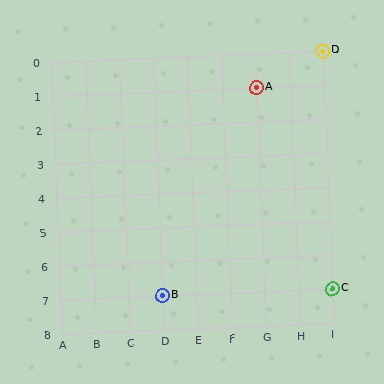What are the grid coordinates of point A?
Point A is at grid coordinates (G, 1).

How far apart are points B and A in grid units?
Points B and A are 3 columns and 6 rows apart (about 6.7 grid units diagonally).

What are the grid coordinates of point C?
Point C is at grid coordinates (I, 7).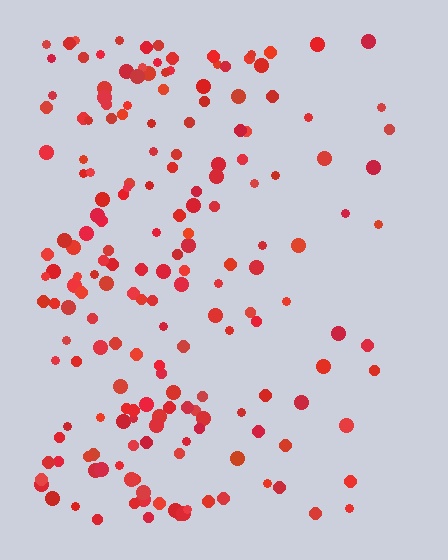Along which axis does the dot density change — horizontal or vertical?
Horizontal.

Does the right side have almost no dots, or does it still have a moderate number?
Still a moderate number, just noticeably fewer than the left.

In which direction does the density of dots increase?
From right to left, with the left side densest.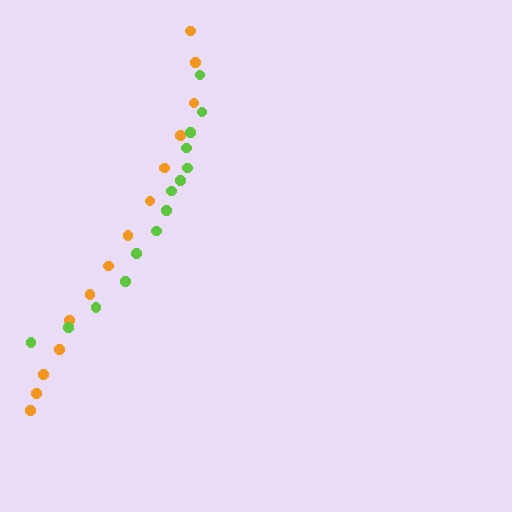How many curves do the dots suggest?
There are 2 distinct paths.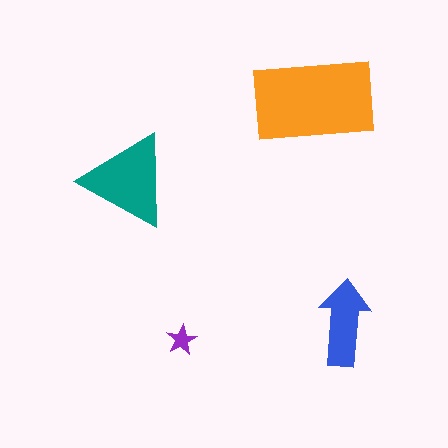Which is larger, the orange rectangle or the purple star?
The orange rectangle.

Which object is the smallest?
The purple star.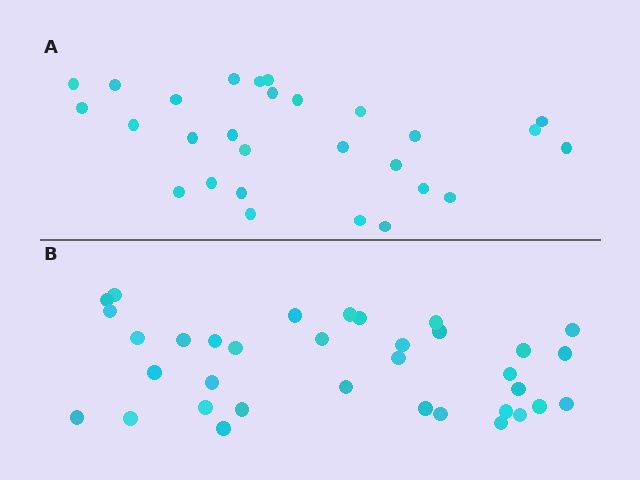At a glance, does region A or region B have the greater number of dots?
Region B (the bottom region) has more dots.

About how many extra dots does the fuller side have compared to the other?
Region B has roughly 8 or so more dots than region A.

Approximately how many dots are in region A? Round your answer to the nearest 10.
About 30 dots. (The exact count is 28, which rounds to 30.)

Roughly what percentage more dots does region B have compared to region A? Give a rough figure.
About 25% more.